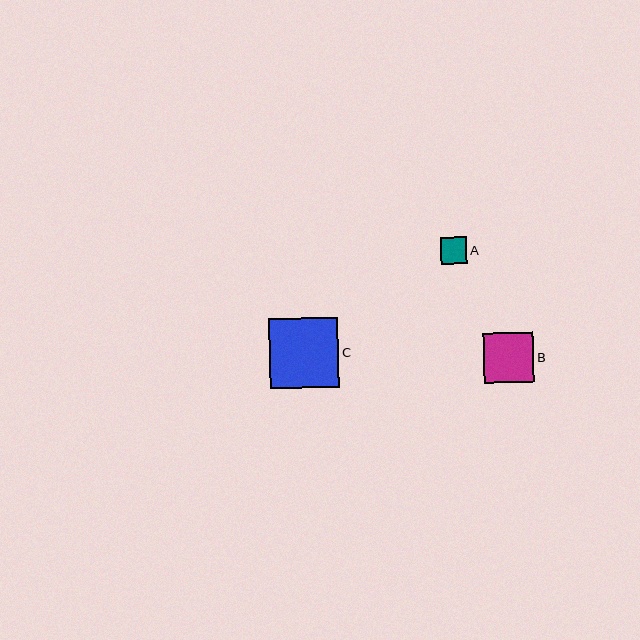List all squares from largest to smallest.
From largest to smallest: C, B, A.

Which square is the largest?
Square C is the largest with a size of approximately 70 pixels.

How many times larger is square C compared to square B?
Square C is approximately 1.4 times the size of square B.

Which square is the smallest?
Square A is the smallest with a size of approximately 26 pixels.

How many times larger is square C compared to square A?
Square C is approximately 2.7 times the size of square A.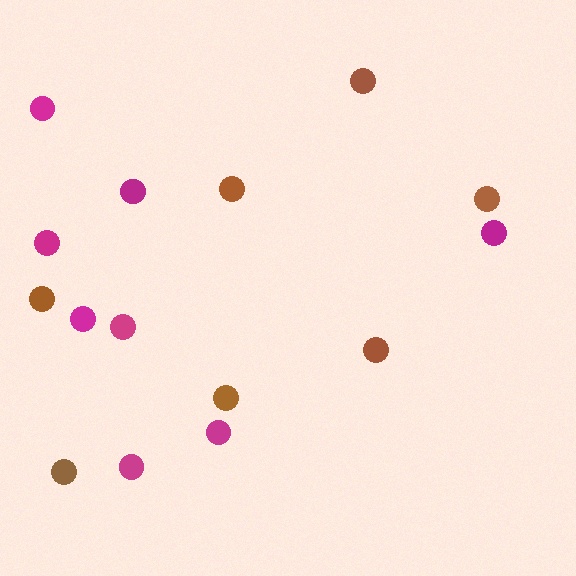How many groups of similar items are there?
There are 2 groups: one group of brown circles (7) and one group of magenta circles (8).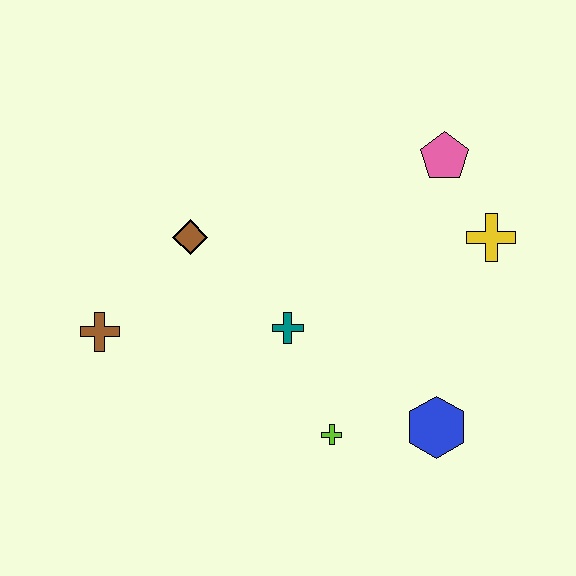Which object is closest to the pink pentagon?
The yellow cross is closest to the pink pentagon.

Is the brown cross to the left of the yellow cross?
Yes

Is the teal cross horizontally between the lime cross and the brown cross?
Yes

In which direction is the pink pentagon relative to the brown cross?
The pink pentagon is to the right of the brown cross.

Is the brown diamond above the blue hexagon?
Yes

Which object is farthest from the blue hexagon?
The brown cross is farthest from the blue hexagon.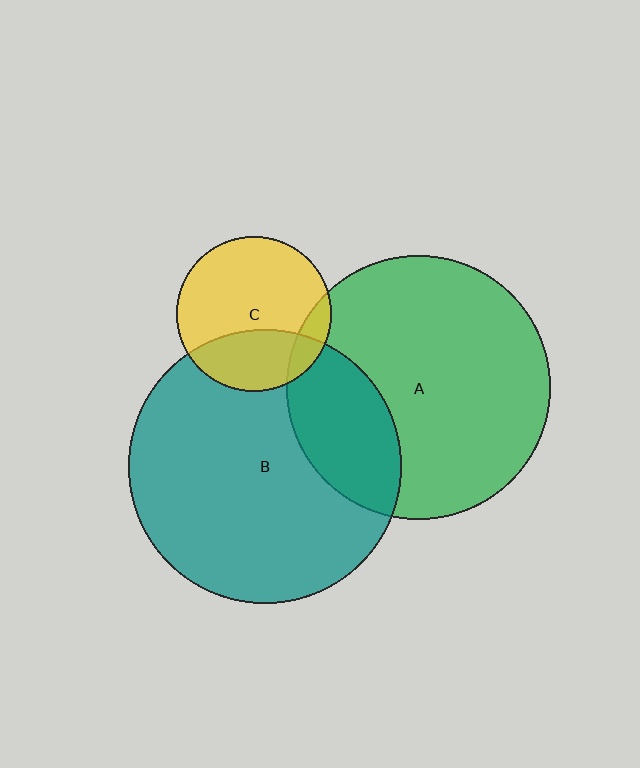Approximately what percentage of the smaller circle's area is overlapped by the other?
Approximately 25%.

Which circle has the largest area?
Circle B (teal).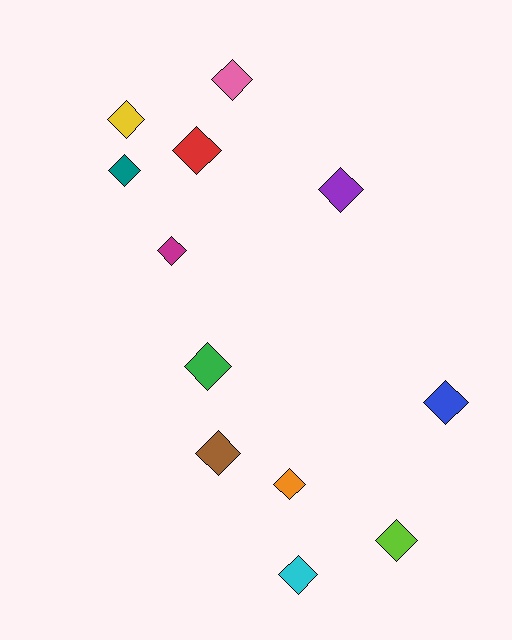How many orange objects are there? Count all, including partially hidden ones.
There is 1 orange object.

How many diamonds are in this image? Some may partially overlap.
There are 12 diamonds.